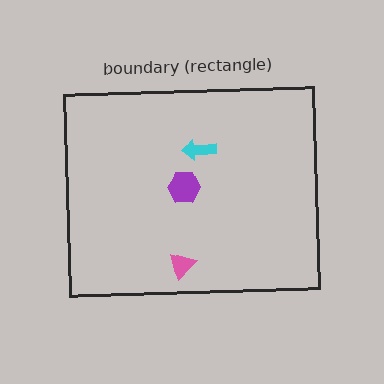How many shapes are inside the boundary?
3 inside, 0 outside.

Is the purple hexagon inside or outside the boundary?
Inside.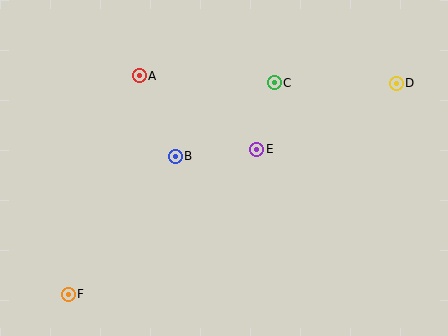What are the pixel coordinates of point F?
Point F is at (68, 294).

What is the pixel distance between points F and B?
The distance between F and B is 175 pixels.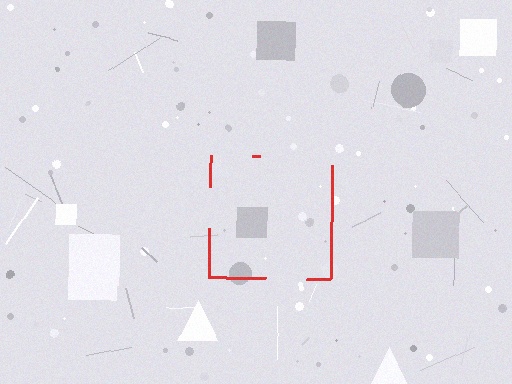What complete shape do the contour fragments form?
The contour fragments form a square.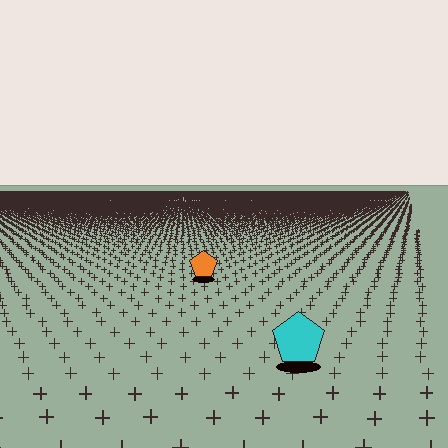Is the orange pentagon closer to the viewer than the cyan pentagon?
No. The cyan pentagon is closer — you can tell from the texture gradient: the ground texture is coarser near it.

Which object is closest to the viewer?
The cyan pentagon is closest. The texture marks near it are larger and more spread out.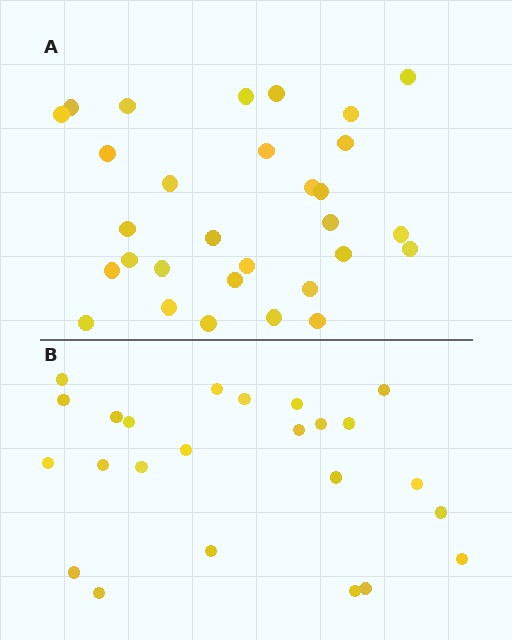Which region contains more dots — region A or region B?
Region A (the top region) has more dots.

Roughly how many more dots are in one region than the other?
Region A has about 6 more dots than region B.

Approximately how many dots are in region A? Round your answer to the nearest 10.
About 30 dots.